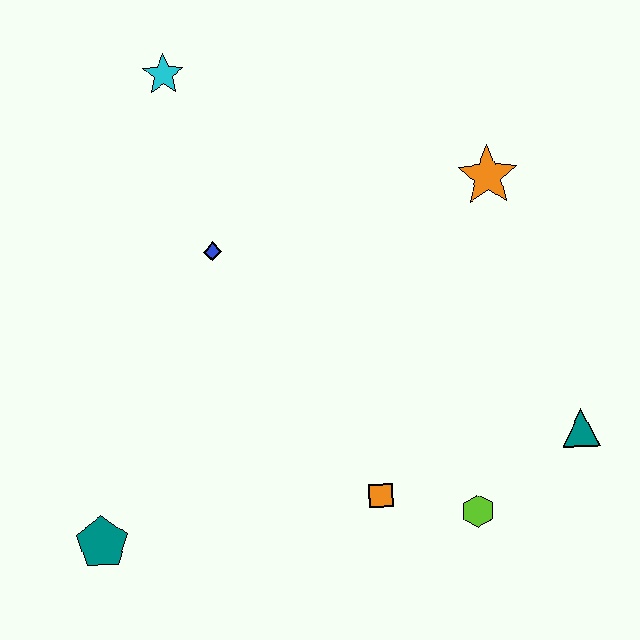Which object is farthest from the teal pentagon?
The orange star is farthest from the teal pentagon.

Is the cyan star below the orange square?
No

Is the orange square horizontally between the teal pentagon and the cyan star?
No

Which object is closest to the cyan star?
The blue diamond is closest to the cyan star.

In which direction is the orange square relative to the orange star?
The orange square is below the orange star.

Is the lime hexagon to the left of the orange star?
Yes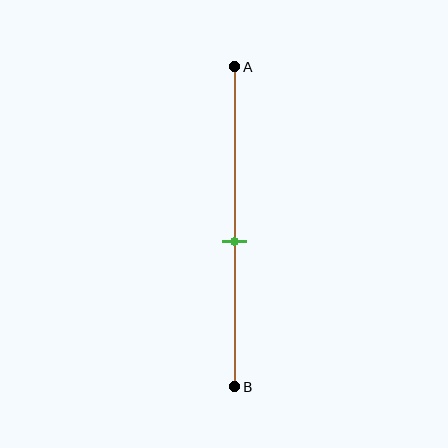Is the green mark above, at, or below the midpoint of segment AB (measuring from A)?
The green mark is below the midpoint of segment AB.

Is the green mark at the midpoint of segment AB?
No, the mark is at about 55% from A, not at the 50% midpoint.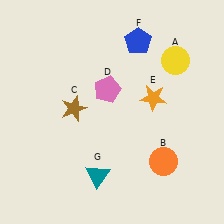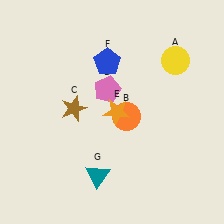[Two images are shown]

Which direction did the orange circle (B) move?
The orange circle (B) moved up.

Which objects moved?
The objects that moved are: the orange circle (B), the orange star (E), the blue pentagon (F).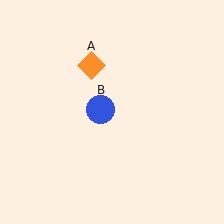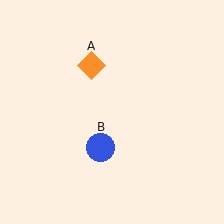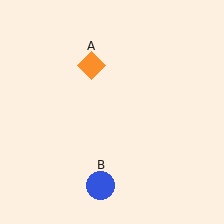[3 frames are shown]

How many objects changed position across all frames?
1 object changed position: blue circle (object B).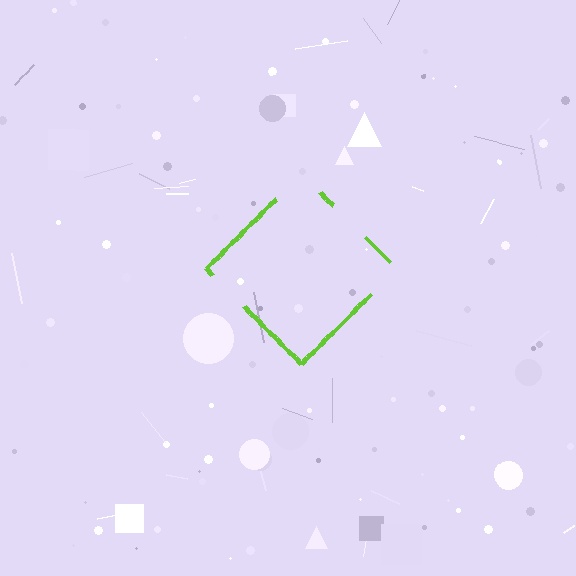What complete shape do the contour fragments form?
The contour fragments form a diamond.